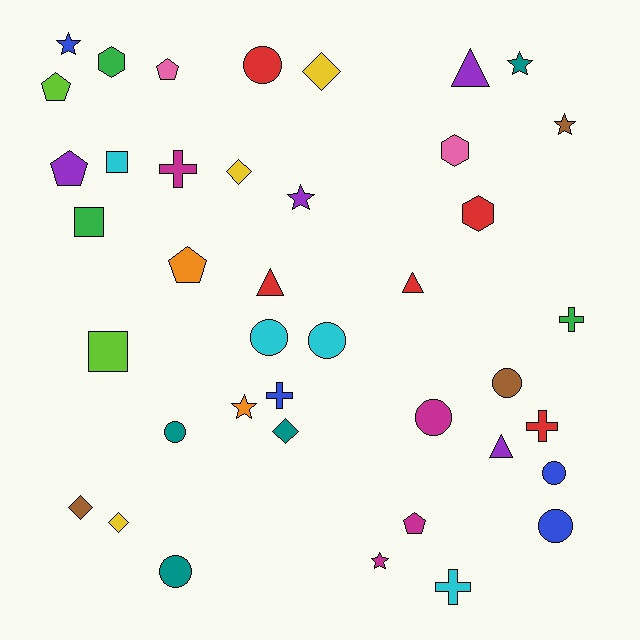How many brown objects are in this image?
There are 3 brown objects.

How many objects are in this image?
There are 40 objects.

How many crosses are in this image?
There are 5 crosses.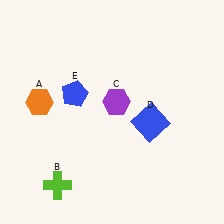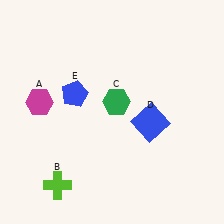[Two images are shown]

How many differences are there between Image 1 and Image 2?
There are 2 differences between the two images.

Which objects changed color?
A changed from orange to magenta. C changed from purple to green.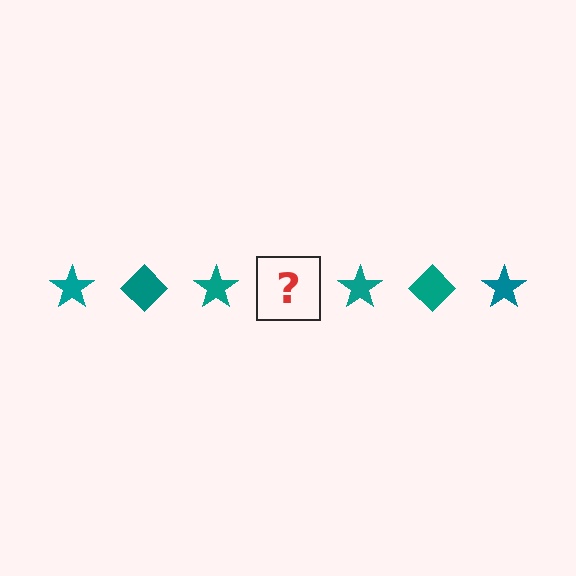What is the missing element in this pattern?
The missing element is a teal diamond.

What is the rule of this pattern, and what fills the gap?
The rule is that the pattern cycles through star, diamond shapes in teal. The gap should be filled with a teal diamond.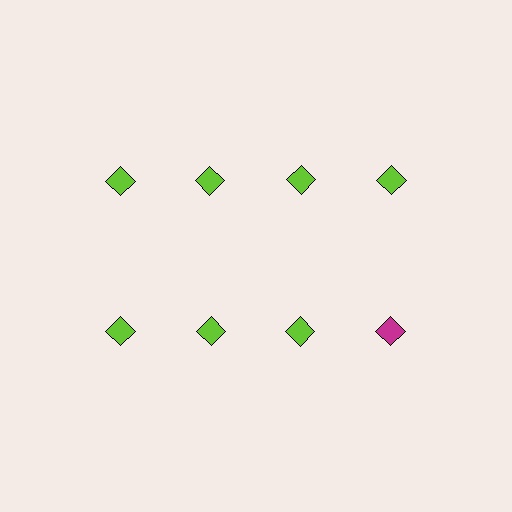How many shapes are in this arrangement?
There are 8 shapes arranged in a grid pattern.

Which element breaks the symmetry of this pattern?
The magenta diamond in the second row, second from right column breaks the symmetry. All other shapes are lime diamonds.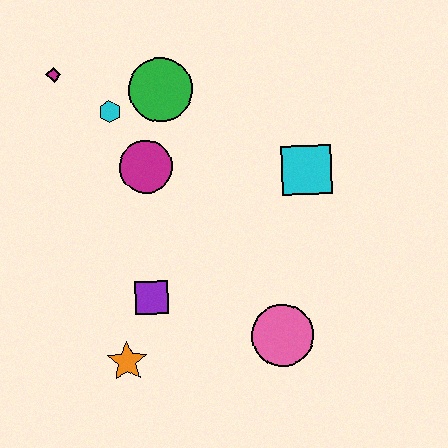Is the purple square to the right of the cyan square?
No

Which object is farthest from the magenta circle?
The pink circle is farthest from the magenta circle.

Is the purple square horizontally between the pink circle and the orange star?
Yes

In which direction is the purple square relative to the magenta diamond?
The purple square is below the magenta diamond.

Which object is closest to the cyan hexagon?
The green circle is closest to the cyan hexagon.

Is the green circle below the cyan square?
No